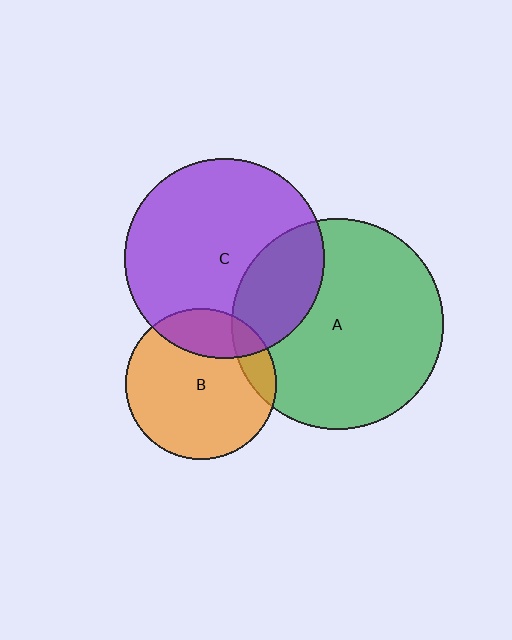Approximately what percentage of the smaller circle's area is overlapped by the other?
Approximately 20%.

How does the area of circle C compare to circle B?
Approximately 1.8 times.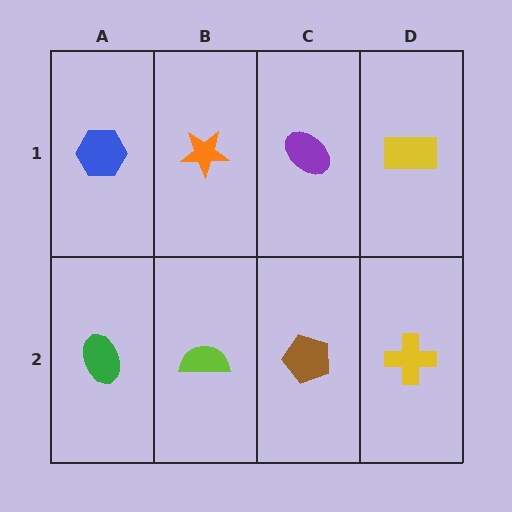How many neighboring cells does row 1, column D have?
2.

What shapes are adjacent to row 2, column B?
An orange star (row 1, column B), a green ellipse (row 2, column A), a brown pentagon (row 2, column C).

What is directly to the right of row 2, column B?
A brown pentagon.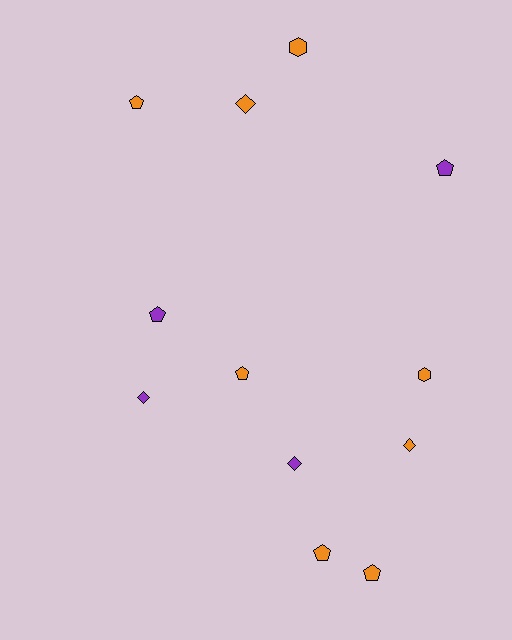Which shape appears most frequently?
Pentagon, with 6 objects.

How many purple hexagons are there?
There are no purple hexagons.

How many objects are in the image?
There are 12 objects.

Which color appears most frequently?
Orange, with 8 objects.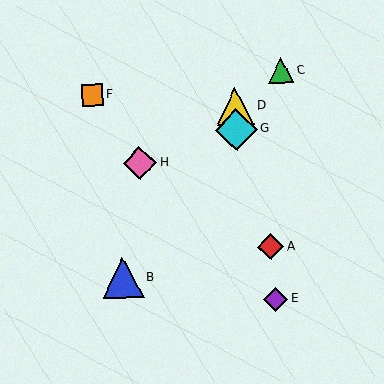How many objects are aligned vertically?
2 objects (D, G) are aligned vertically.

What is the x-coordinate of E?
Object E is at x≈276.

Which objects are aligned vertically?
Objects D, G are aligned vertically.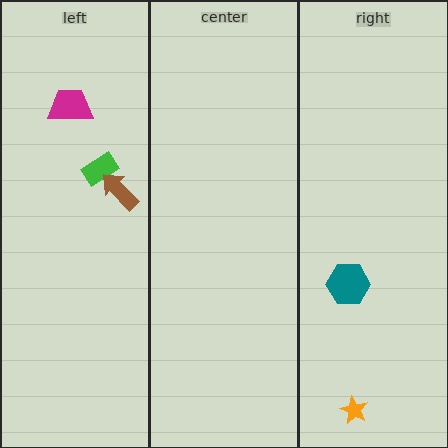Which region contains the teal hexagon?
The right region.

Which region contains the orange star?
The right region.